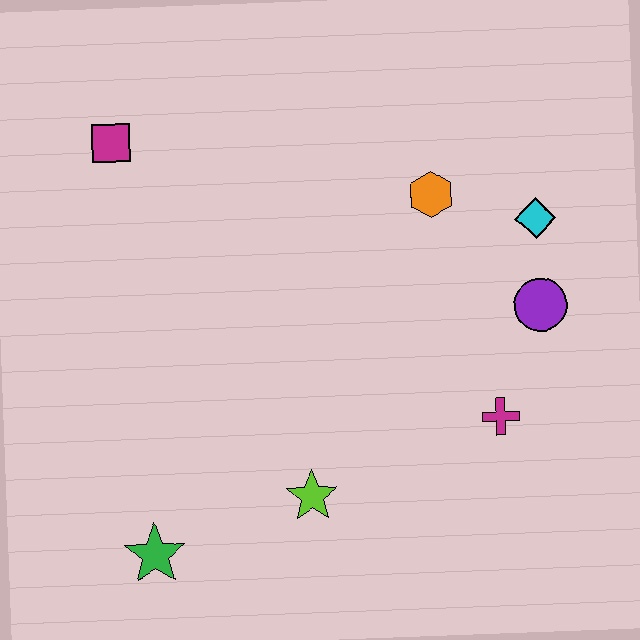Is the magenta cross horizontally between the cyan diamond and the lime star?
Yes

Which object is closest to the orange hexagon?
The cyan diamond is closest to the orange hexagon.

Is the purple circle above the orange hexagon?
No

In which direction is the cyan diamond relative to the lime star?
The cyan diamond is above the lime star.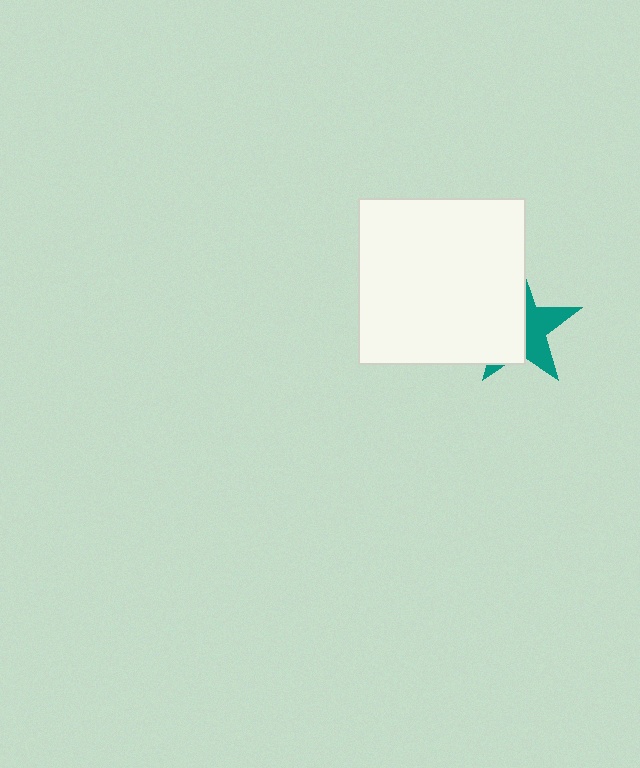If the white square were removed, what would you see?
You would see the complete teal star.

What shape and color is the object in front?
The object in front is a white square.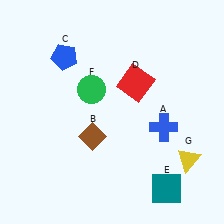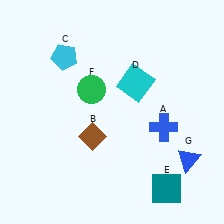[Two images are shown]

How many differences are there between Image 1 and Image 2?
There are 3 differences between the two images.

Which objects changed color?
C changed from blue to cyan. D changed from red to cyan. G changed from yellow to blue.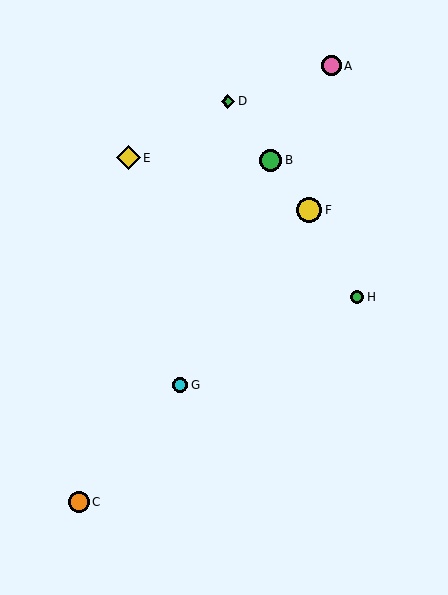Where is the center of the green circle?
The center of the green circle is at (271, 160).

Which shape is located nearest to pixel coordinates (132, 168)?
The yellow diamond (labeled E) at (128, 158) is nearest to that location.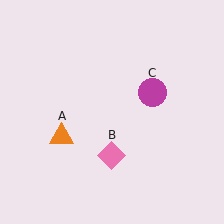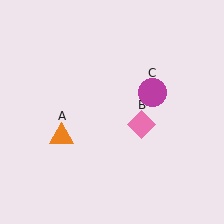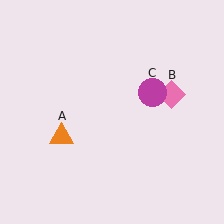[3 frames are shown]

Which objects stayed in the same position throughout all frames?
Orange triangle (object A) and magenta circle (object C) remained stationary.